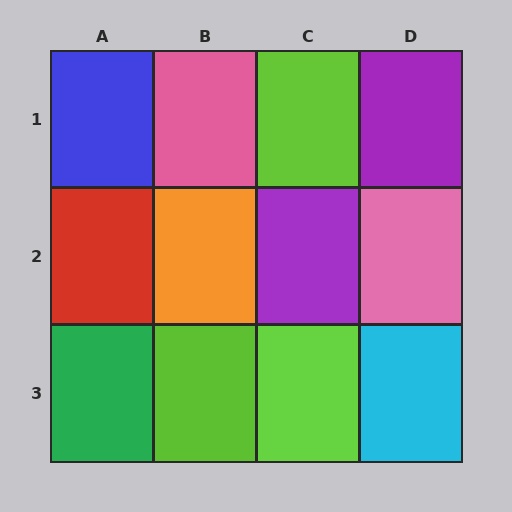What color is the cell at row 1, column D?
Purple.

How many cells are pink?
2 cells are pink.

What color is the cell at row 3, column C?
Lime.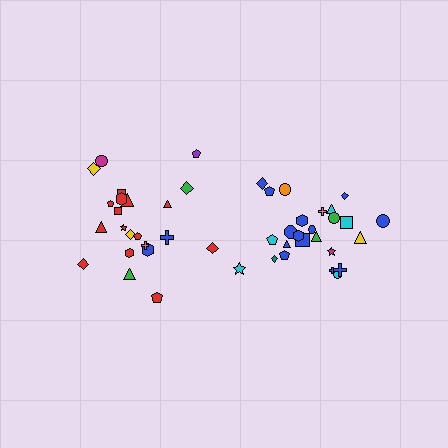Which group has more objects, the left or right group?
The right group.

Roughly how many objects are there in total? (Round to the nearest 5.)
Roughly 45 objects in total.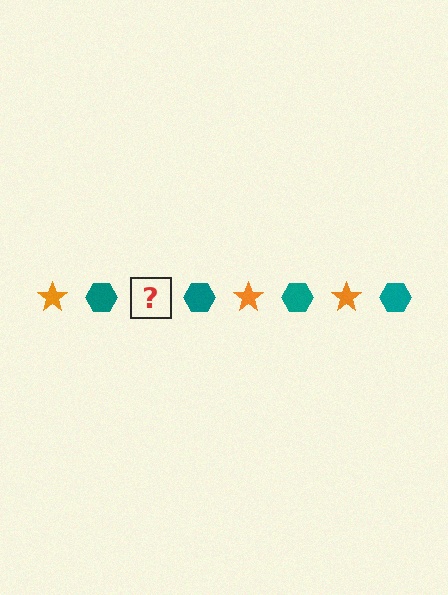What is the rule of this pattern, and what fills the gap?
The rule is that the pattern alternates between orange star and teal hexagon. The gap should be filled with an orange star.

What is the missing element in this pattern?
The missing element is an orange star.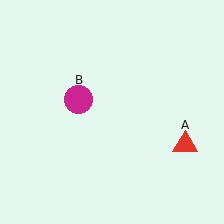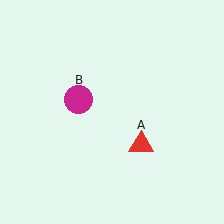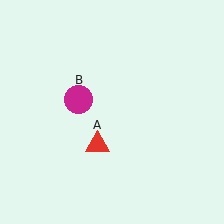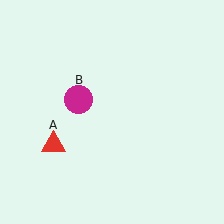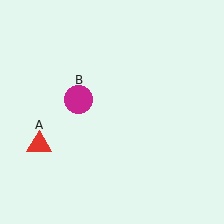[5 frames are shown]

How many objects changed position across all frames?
1 object changed position: red triangle (object A).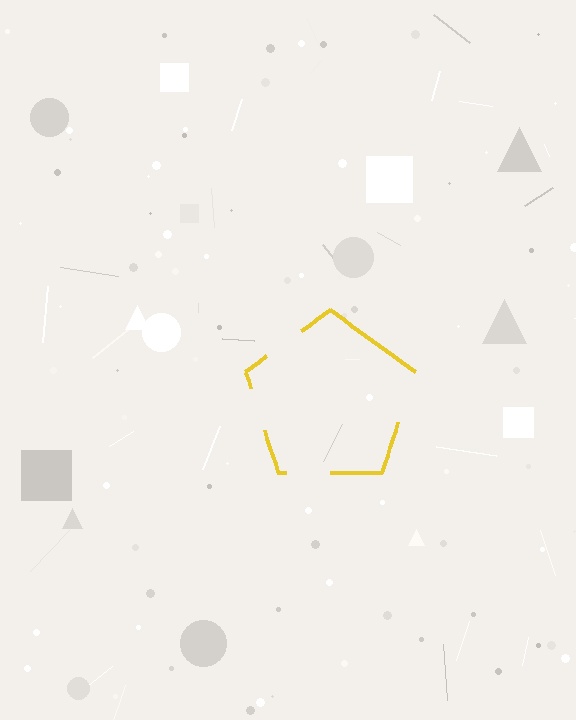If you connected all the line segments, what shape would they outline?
They would outline a pentagon.